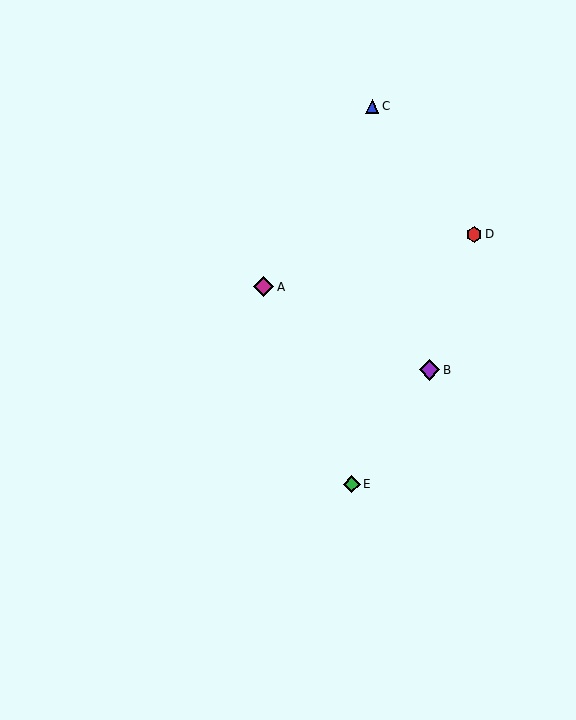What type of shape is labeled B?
Shape B is a purple diamond.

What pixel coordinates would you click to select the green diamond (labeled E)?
Click at (352, 484) to select the green diamond E.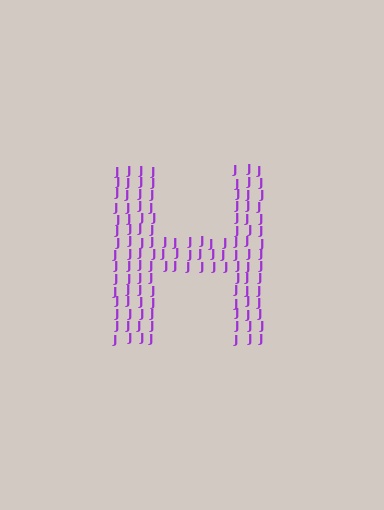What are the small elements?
The small elements are letter J's.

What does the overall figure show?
The overall figure shows the letter H.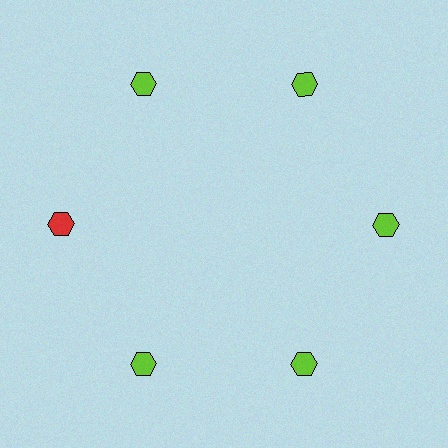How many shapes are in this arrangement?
There are 6 shapes arranged in a ring pattern.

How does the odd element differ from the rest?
It has a different color: red instead of lime.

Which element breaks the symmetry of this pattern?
The red hexagon at roughly the 9 o'clock position breaks the symmetry. All other shapes are lime hexagons.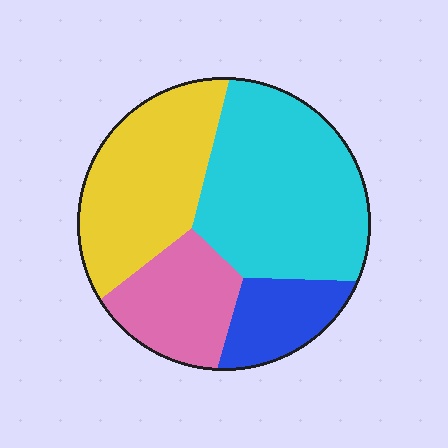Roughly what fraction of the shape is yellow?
Yellow covers about 30% of the shape.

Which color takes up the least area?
Blue, at roughly 15%.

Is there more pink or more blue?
Pink.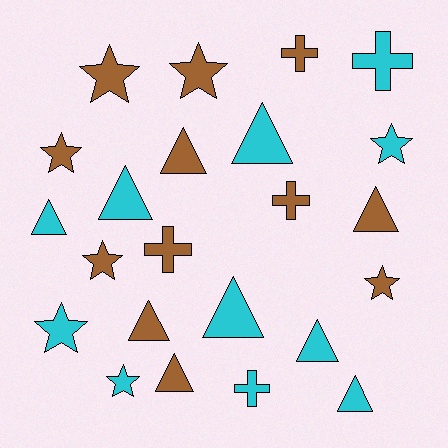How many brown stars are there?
There are 5 brown stars.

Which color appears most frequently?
Brown, with 12 objects.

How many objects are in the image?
There are 23 objects.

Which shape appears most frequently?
Triangle, with 10 objects.